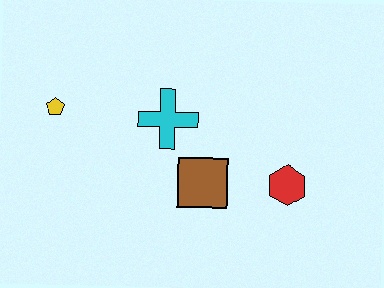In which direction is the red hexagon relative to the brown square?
The red hexagon is to the right of the brown square.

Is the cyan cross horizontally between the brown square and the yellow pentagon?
Yes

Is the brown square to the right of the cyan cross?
Yes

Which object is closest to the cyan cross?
The brown square is closest to the cyan cross.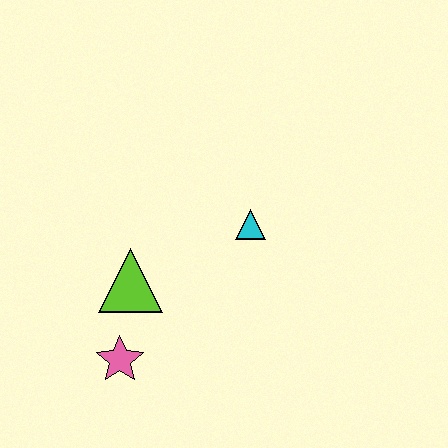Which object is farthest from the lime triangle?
The cyan triangle is farthest from the lime triangle.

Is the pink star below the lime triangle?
Yes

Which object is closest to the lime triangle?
The pink star is closest to the lime triangle.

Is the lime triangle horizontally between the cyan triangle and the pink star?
Yes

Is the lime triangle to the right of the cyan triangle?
No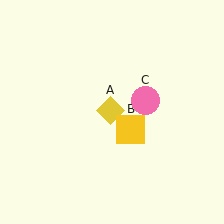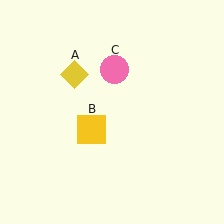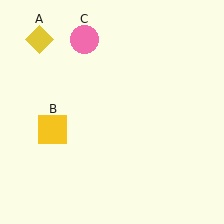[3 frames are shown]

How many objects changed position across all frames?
3 objects changed position: yellow diamond (object A), yellow square (object B), pink circle (object C).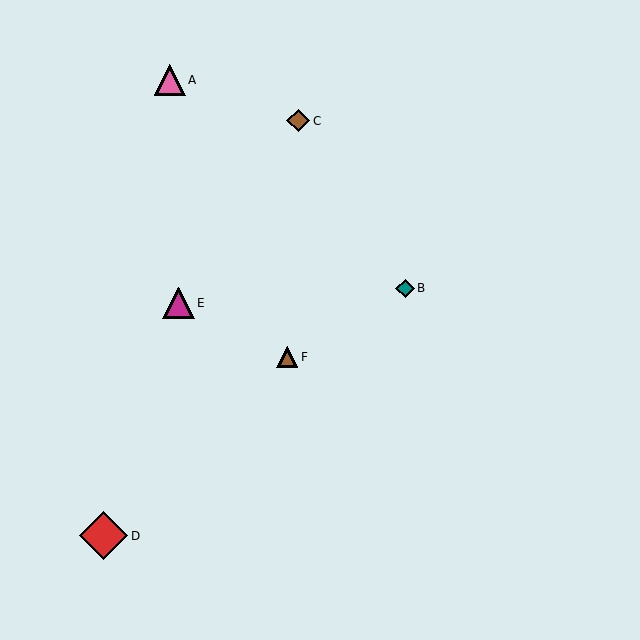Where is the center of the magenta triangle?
The center of the magenta triangle is at (178, 303).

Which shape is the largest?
The red diamond (labeled D) is the largest.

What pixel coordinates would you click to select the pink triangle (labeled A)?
Click at (170, 80) to select the pink triangle A.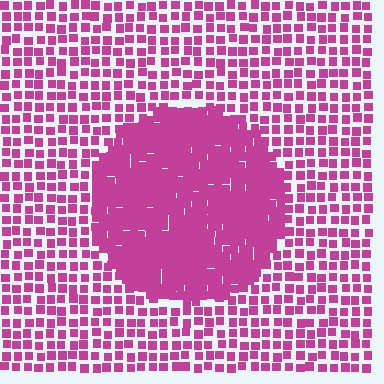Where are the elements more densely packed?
The elements are more densely packed inside the circle boundary.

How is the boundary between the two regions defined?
The boundary is defined by a change in element density (approximately 2.2x ratio). All elements are the same color, size, and shape.